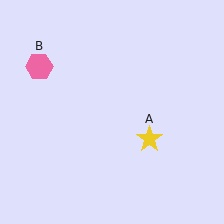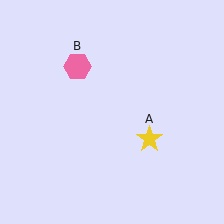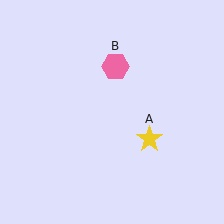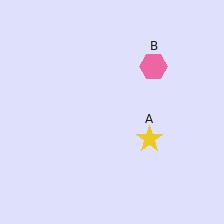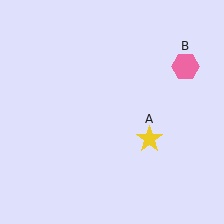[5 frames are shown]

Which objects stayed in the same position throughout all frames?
Yellow star (object A) remained stationary.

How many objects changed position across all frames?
1 object changed position: pink hexagon (object B).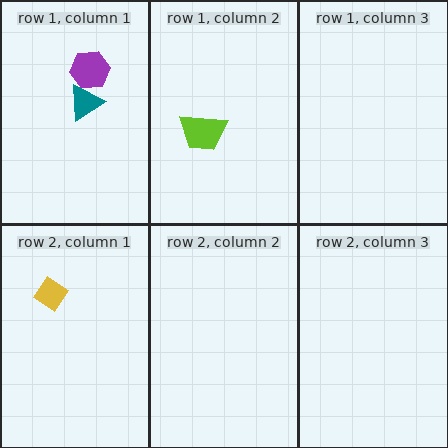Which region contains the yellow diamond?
The row 2, column 1 region.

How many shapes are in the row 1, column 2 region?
1.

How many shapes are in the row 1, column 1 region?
2.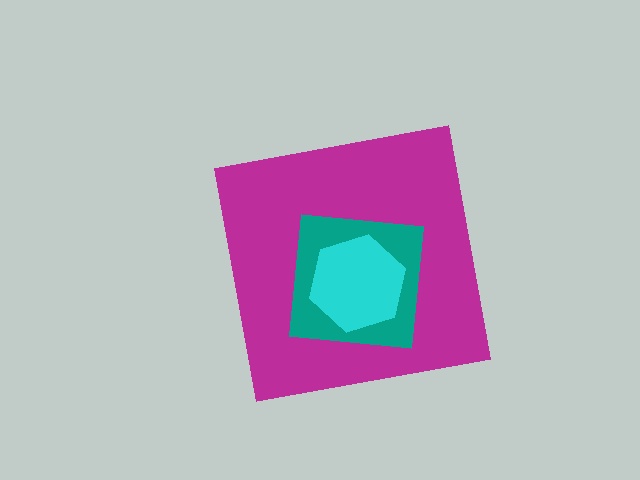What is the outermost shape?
The magenta square.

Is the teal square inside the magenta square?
Yes.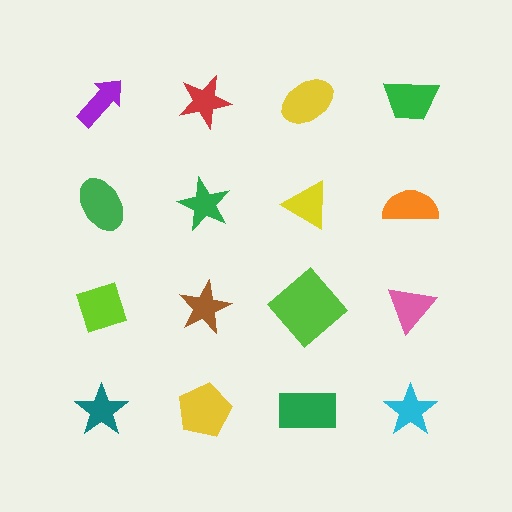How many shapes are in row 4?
4 shapes.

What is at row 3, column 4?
A pink triangle.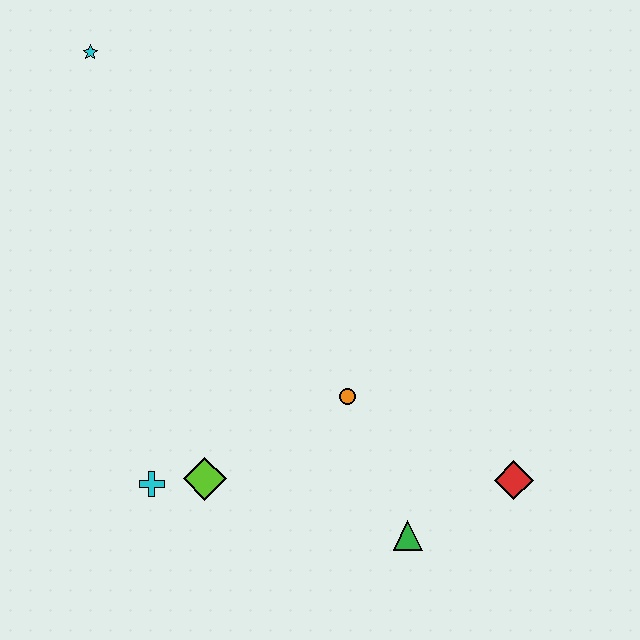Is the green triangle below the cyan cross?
Yes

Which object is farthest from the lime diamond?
The cyan star is farthest from the lime diamond.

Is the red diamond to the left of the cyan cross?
No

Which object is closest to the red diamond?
The green triangle is closest to the red diamond.